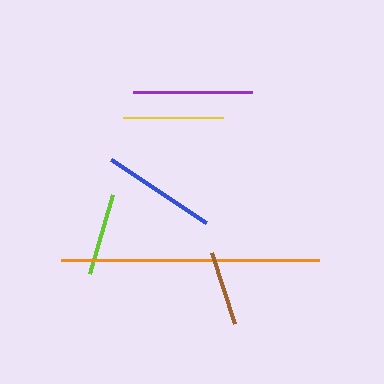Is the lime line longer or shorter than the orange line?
The orange line is longer than the lime line.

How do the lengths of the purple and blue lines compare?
The purple and blue lines are approximately the same length.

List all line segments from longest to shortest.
From longest to shortest: orange, purple, blue, yellow, lime, brown.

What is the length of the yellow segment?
The yellow segment is approximately 100 pixels long.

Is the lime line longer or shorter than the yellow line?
The yellow line is longer than the lime line.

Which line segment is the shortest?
The brown line is the shortest at approximately 74 pixels.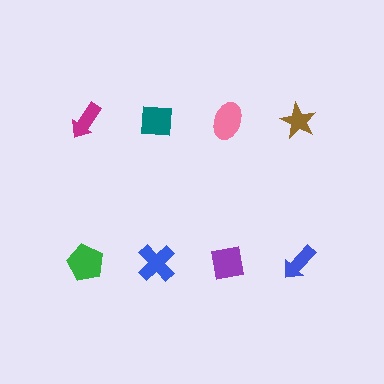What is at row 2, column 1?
A green pentagon.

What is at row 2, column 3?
A purple square.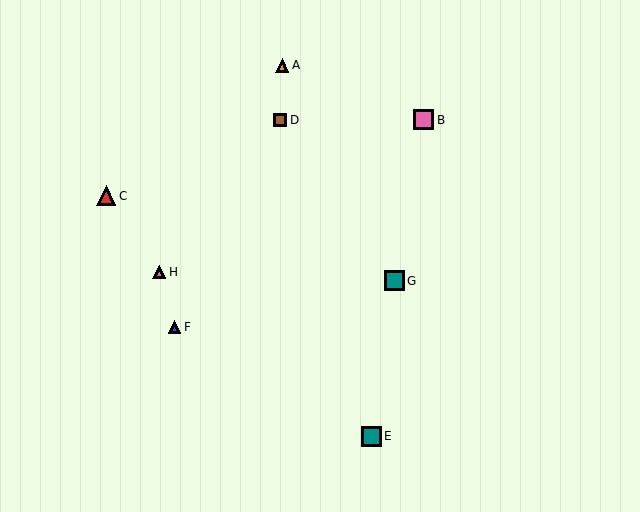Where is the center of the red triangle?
The center of the red triangle is at (106, 196).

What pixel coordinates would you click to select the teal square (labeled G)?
Click at (395, 281) to select the teal square G.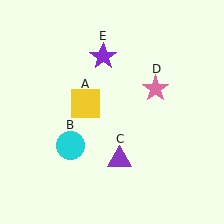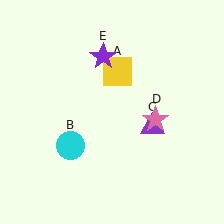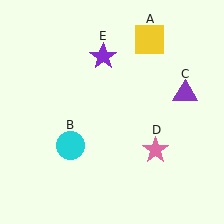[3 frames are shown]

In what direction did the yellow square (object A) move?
The yellow square (object A) moved up and to the right.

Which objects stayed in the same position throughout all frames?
Cyan circle (object B) and purple star (object E) remained stationary.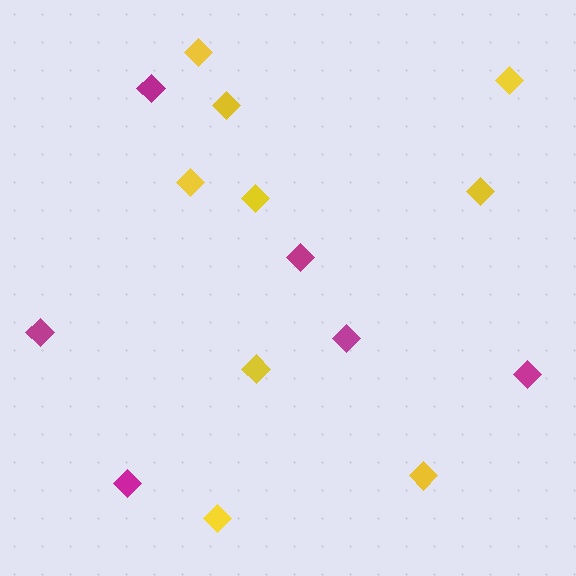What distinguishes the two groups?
There are 2 groups: one group of magenta diamonds (6) and one group of yellow diamonds (9).